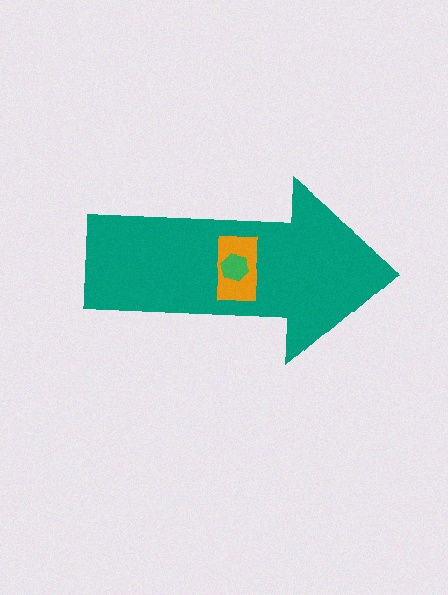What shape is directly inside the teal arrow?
The orange rectangle.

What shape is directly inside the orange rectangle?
The green hexagon.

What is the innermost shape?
The green hexagon.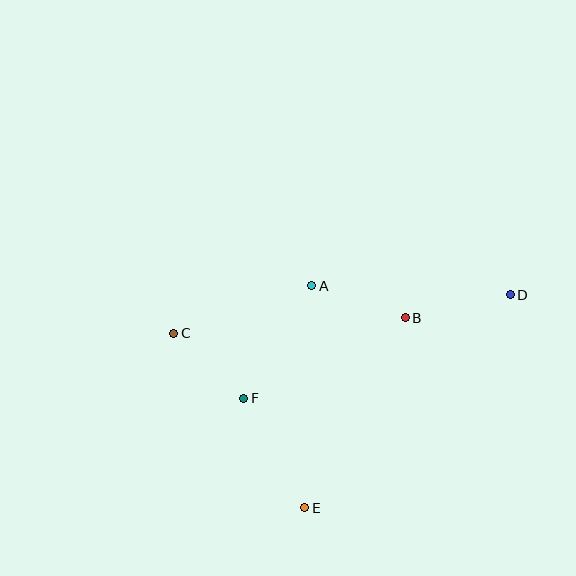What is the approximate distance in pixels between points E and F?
The distance between E and F is approximately 126 pixels.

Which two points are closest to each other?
Points C and F are closest to each other.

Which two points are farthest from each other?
Points C and D are farthest from each other.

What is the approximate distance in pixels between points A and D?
The distance between A and D is approximately 199 pixels.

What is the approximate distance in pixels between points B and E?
The distance between B and E is approximately 215 pixels.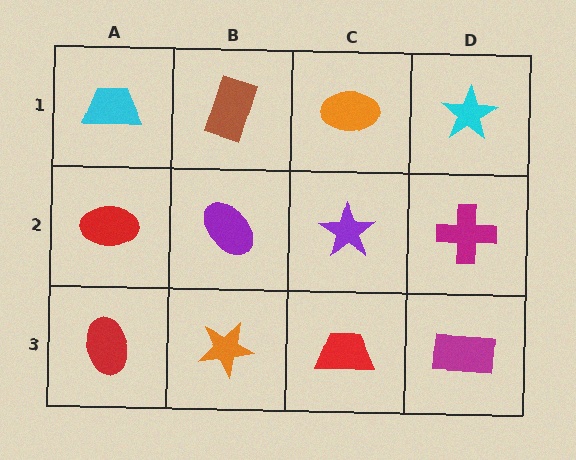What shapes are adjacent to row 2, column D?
A cyan star (row 1, column D), a magenta rectangle (row 3, column D), a purple star (row 2, column C).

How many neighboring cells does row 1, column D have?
2.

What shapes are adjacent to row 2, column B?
A brown rectangle (row 1, column B), an orange star (row 3, column B), a red ellipse (row 2, column A), a purple star (row 2, column C).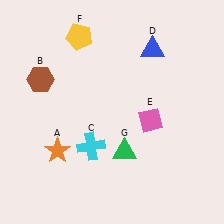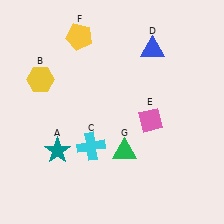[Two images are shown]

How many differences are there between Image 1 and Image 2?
There are 2 differences between the two images.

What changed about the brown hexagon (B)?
In Image 1, B is brown. In Image 2, it changed to yellow.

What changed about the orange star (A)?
In Image 1, A is orange. In Image 2, it changed to teal.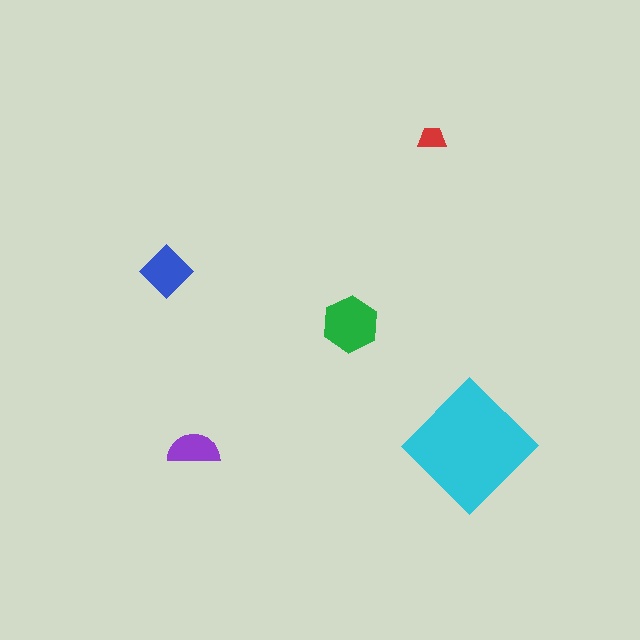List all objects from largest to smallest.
The cyan diamond, the green hexagon, the blue diamond, the purple semicircle, the red trapezoid.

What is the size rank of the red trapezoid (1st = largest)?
5th.